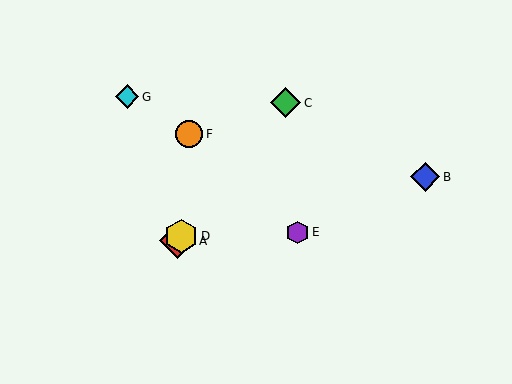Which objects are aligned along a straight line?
Objects A, C, D are aligned along a straight line.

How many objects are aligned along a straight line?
3 objects (A, C, D) are aligned along a straight line.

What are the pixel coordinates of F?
Object F is at (189, 134).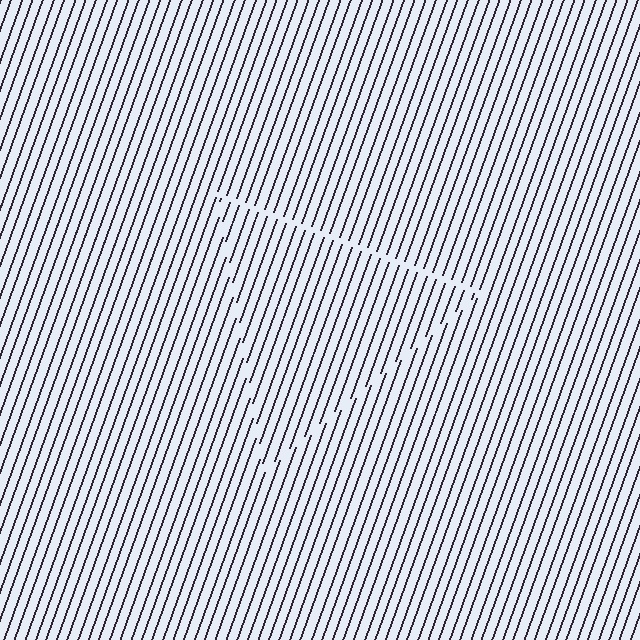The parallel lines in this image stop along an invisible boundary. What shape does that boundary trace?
An illusory triangle. The interior of the shape contains the same grating, shifted by half a period — the contour is defined by the phase discontinuity where line-ends from the inner and outer gratings abut.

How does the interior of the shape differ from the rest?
The interior of the shape contains the same grating, shifted by half a period — the contour is defined by the phase discontinuity where line-ends from the inner and outer gratings abut.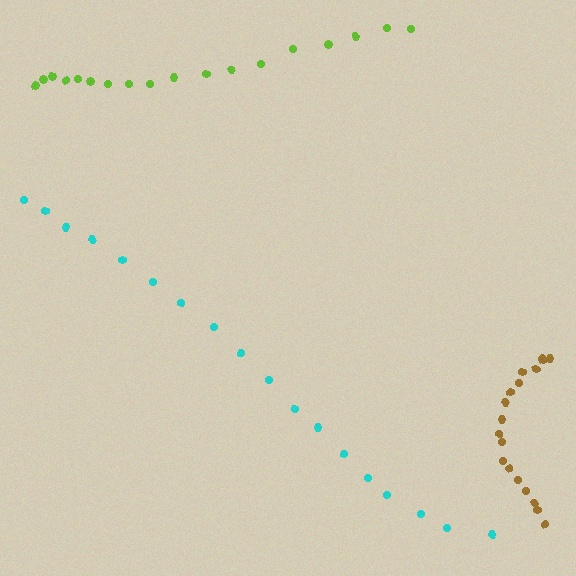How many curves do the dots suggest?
There are 3 distinct paths.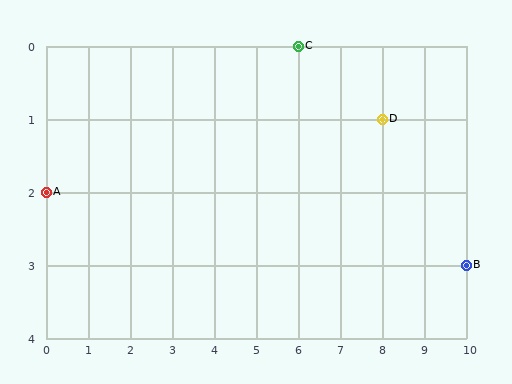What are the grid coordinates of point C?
Point C is at grid coordinates (6, 0).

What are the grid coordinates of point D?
Point D is at grid coordinates (8, 1).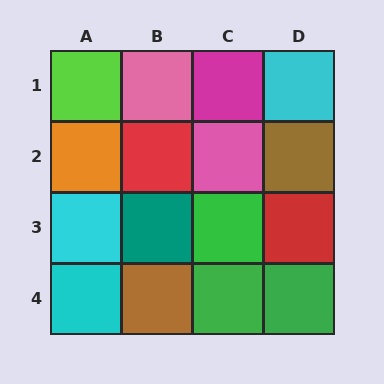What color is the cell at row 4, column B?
Brown.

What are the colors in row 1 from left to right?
Lime, pink, magenta, cyan.